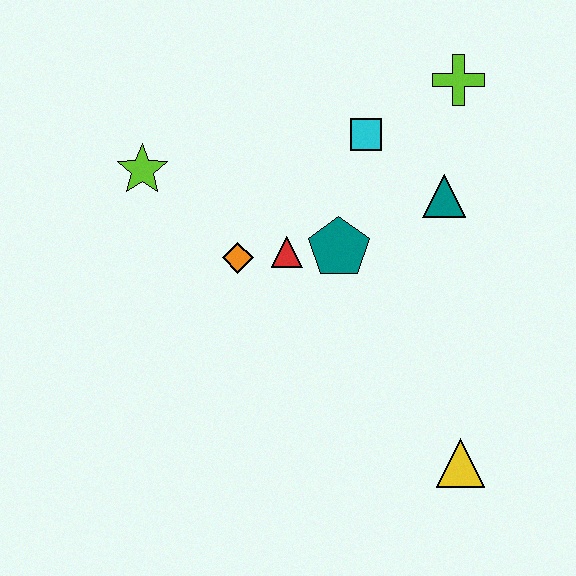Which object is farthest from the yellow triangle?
The lime star is farthest from the yellow triangle.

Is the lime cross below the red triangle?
No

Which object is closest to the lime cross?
The cyan square is closest to the lime cross.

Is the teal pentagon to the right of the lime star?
Yes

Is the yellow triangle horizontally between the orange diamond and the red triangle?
No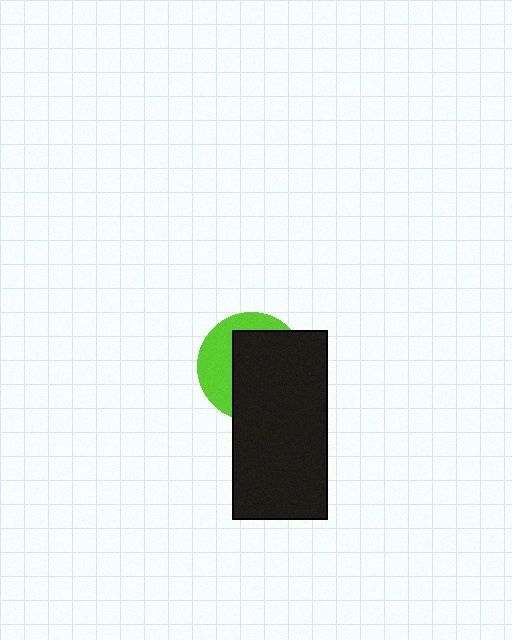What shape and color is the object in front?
The object in front is a black rectangle.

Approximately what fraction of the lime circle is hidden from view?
Roughly 64% of the lime circle is hidden behind the black rectangle.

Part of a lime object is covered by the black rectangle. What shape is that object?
It is a circle.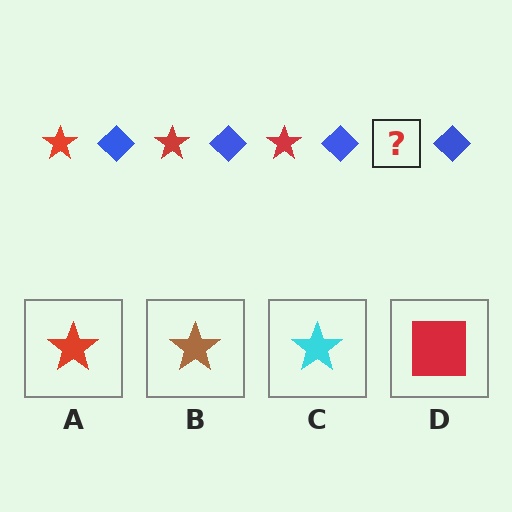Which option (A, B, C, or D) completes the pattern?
A.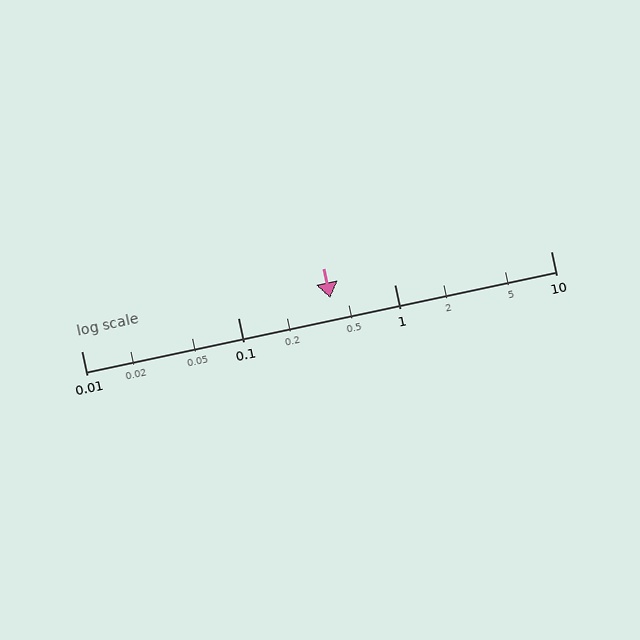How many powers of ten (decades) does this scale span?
The scale spans 3 decades, from 0.01 to 10.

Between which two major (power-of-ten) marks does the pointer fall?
The pointer is between 0.1 and 1.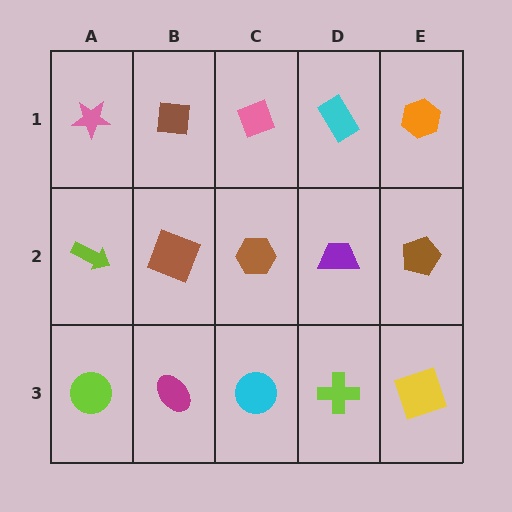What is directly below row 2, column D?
A lime cross.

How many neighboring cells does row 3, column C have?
3.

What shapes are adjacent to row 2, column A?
A pink star (row 1, column A), a lime circle (row 3, column A), a brown square (row 2, column B).